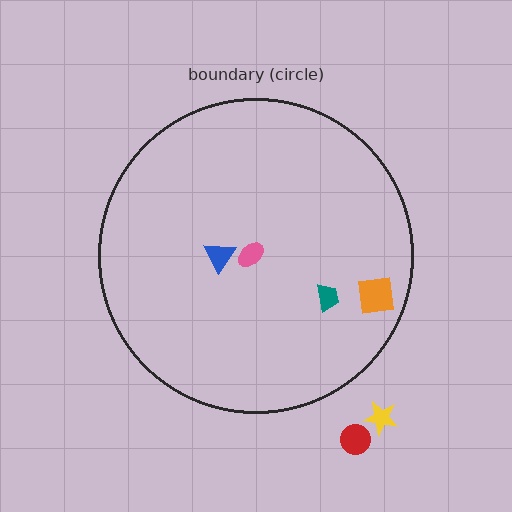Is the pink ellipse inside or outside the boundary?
Inside.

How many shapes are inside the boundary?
4 inside, 2 outside.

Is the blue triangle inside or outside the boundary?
Inside.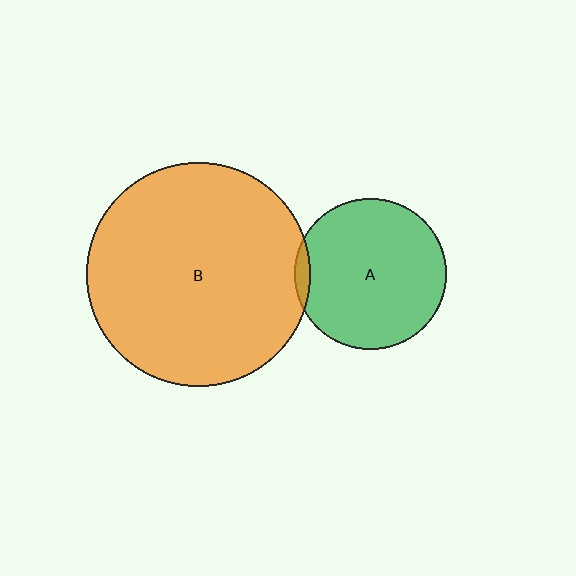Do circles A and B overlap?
Yes.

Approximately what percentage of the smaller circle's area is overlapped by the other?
Approximately 5%.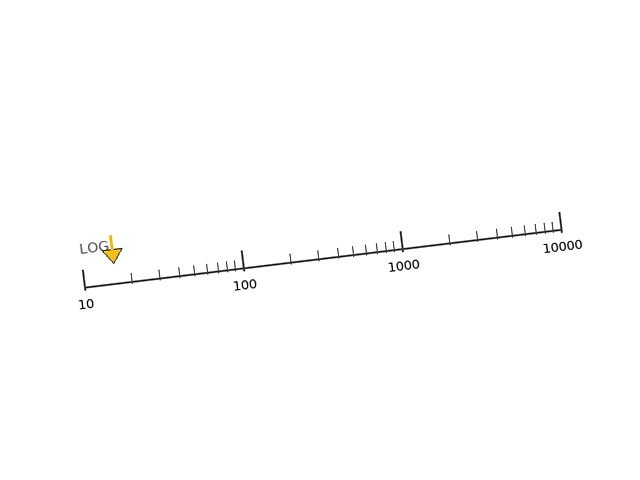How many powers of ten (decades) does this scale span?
The scale spans 3 decades, from 10 to 10000.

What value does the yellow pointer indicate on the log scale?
The pointer indicates approximately 16.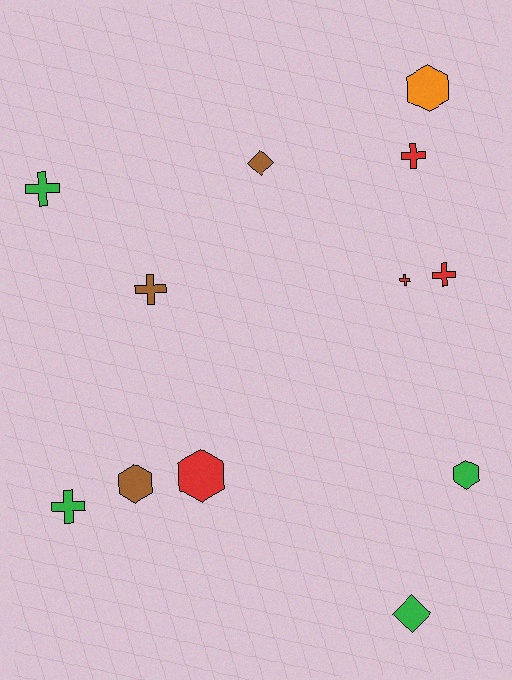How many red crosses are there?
There are 3 red crosses.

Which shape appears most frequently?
Cross, with 6 objects.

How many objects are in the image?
There are 12 objects.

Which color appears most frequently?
Green, with 4 objects.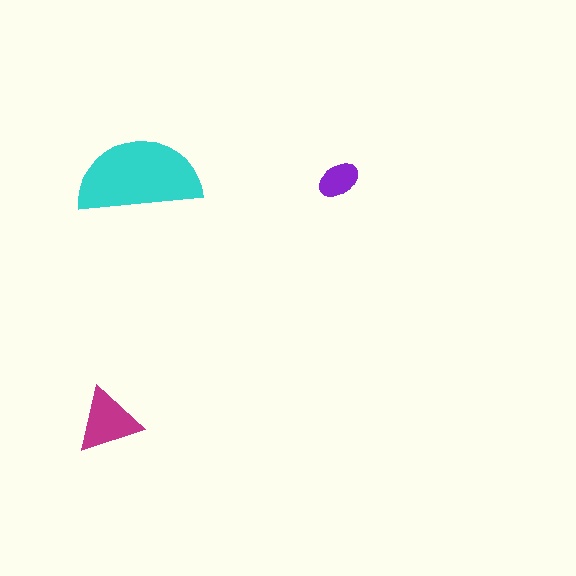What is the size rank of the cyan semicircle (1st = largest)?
1st.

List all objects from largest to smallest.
The cyan semicircle, the magenta triangle, the purple ellipse.